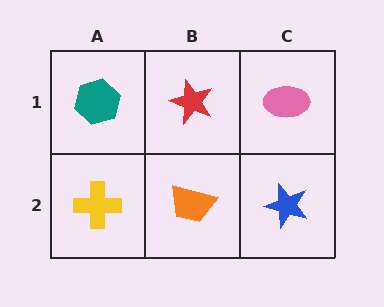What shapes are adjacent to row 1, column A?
A yellow cross (row 2, column A), a red star (row 1, column B).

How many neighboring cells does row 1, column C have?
2.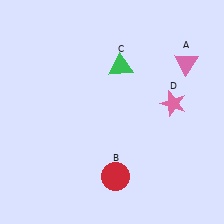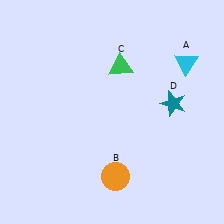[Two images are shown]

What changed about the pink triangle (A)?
In Image 1, A is pink. In Image 2, it changed to cyan.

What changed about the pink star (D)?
In Image 1, D is pink. In Image 2, it changed to teal.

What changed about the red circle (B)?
In Image 1, B is red. In Image 2, it changed to orange.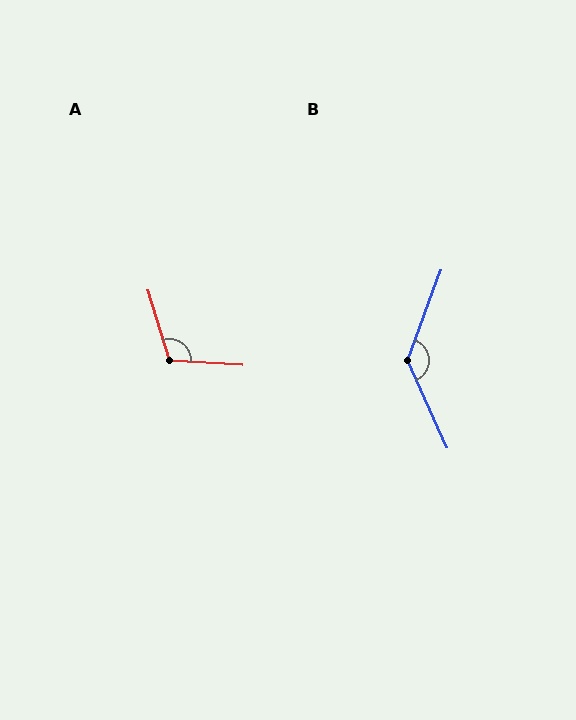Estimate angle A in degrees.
Approximately 110 degrees.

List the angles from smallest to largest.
A (110°), B (135°).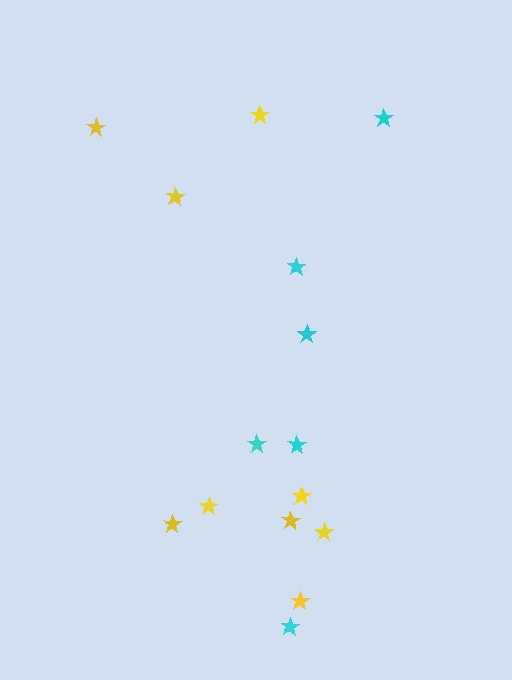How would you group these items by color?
There are 2 groups: one group of cyan stars (6) and one group of yellow stars (9).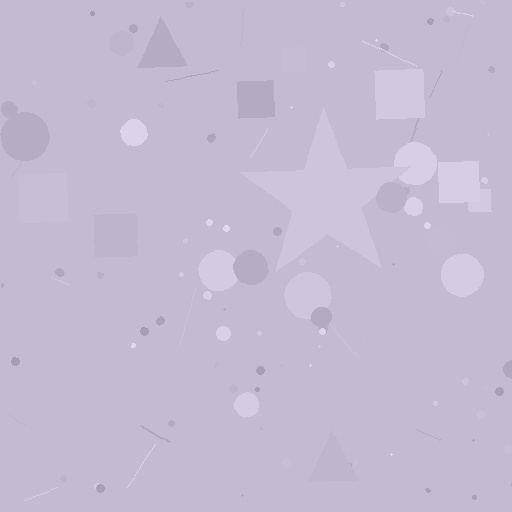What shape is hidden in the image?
A star is hidden in the image.